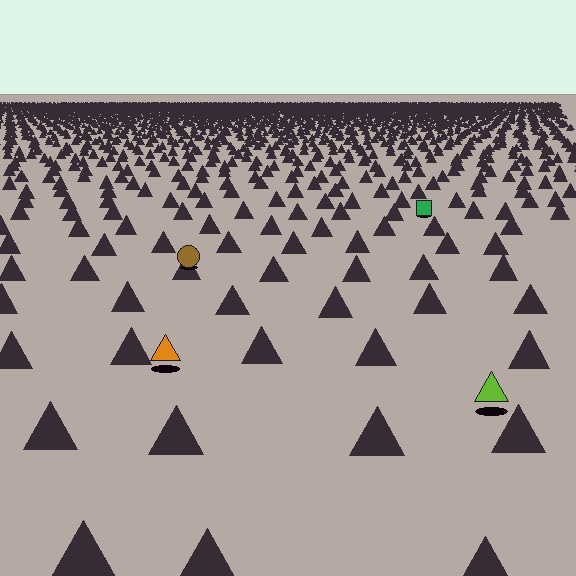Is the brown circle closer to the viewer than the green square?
Yes. The brown circle is closer — you can tell from the texture gradient: the ground texture is coarser near it.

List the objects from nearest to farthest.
From nearest to farthest: the lime triangle, the orange triangle, the brown circle, the green square.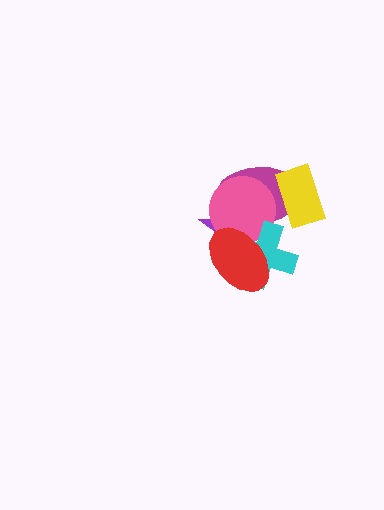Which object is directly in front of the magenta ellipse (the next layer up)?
The purple star is directly in front of the magenta ellipse.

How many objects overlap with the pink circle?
4 objects overlap with the pink circle.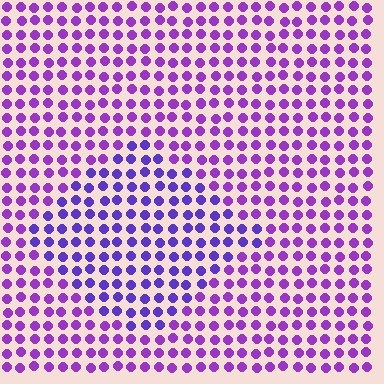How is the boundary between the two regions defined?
The boundary is defined purely by a slight shift in hue (about 27 degrees). Spacing, size, and orientation are identical on both sides.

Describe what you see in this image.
The image is filled with small purple elements in a uniform arrangement. A diamond-shaped region is visible where the elements are tinted to a slightly different hue, forming a subtle color boundary.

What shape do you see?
I see a diamond.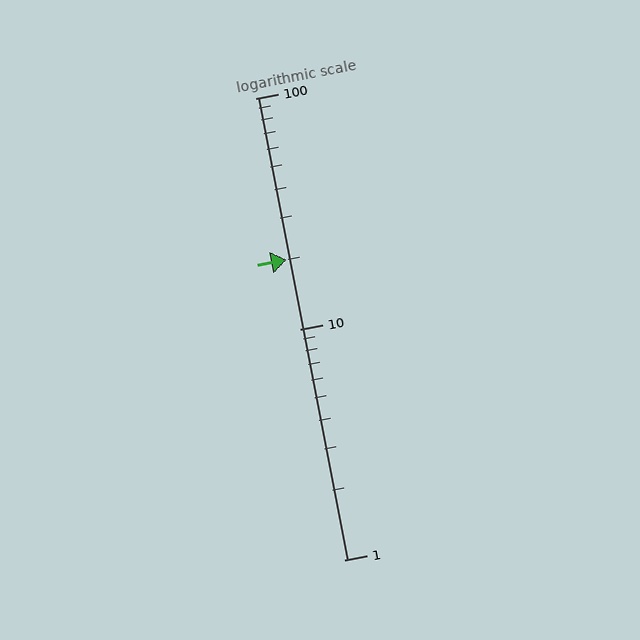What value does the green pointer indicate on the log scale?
The pointer indicates approximately 20.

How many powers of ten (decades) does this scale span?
The scale spans 2 decades, from 1 to 100.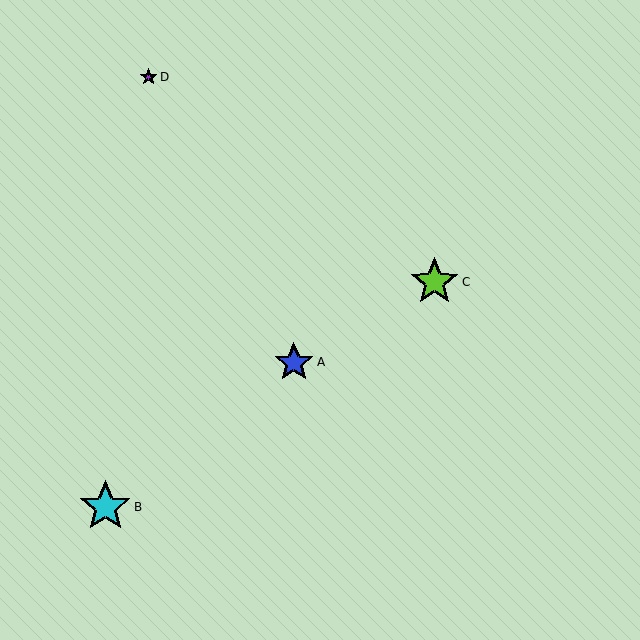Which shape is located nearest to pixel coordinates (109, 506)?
The cyan star (labeled B) at (105, 507) is nearest to that location.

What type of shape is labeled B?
Shape B is a cyan star.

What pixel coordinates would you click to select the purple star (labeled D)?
Click at (149, 77) to select the purple star D.